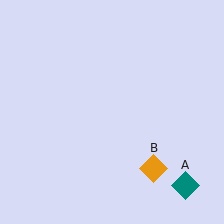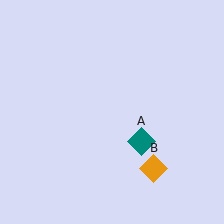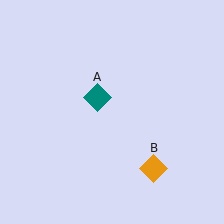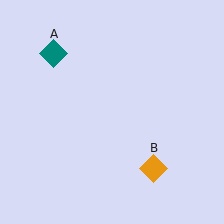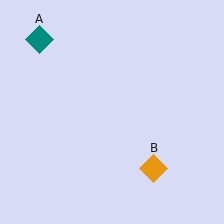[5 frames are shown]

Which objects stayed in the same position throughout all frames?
Orange diamond (object B) remained stationary.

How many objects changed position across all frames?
1 object changed position: teal diamond (object A).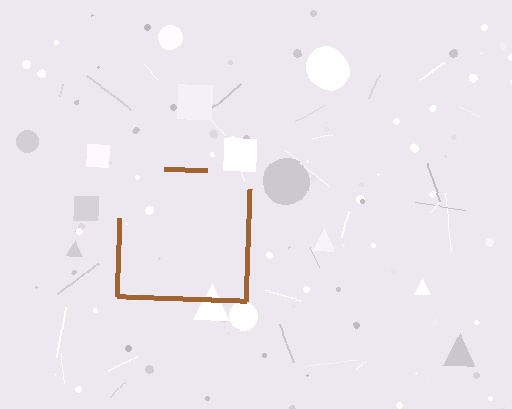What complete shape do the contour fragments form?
The contour fragments form a square.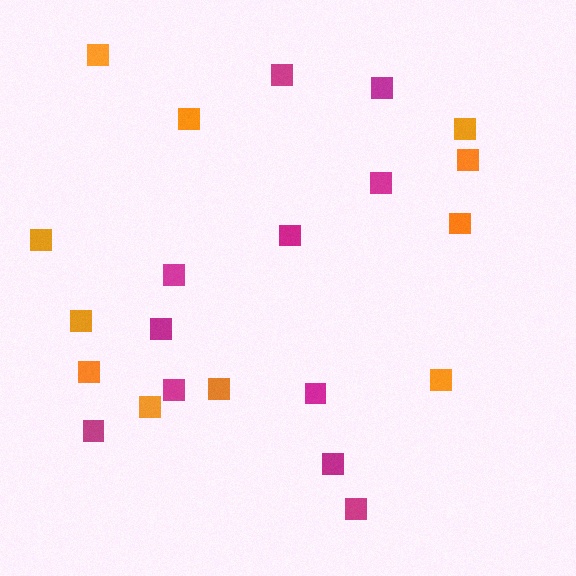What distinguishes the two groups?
There are 2 groups: one group of magenta squares (11) and one group of orange squares (11).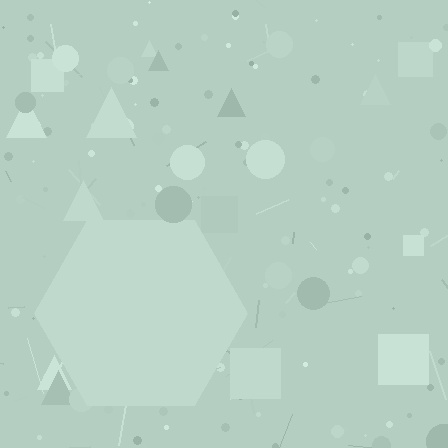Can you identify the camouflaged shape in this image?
The camouflaged shape is a hexagon.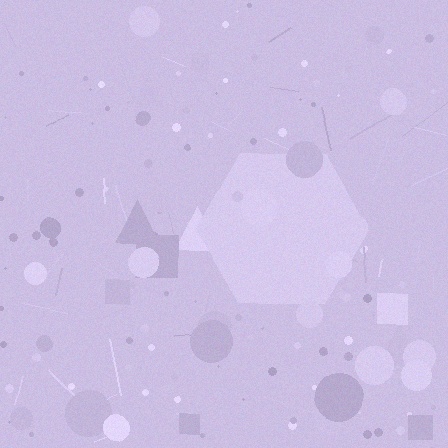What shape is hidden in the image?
A hexagon is hidden in the image.